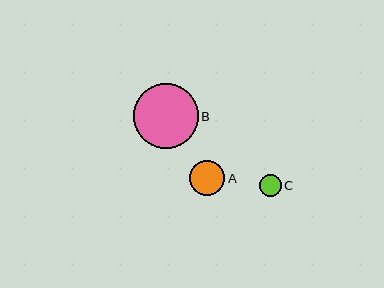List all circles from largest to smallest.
From largest to smallest: B, A, C.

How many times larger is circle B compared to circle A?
Circle B is approximately 1.9 times the size of circle A.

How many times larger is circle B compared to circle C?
Circle B is approximately 2.9 times the size of circle C.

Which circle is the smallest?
Circle C is the smallest with a size of approximately 22 pixels.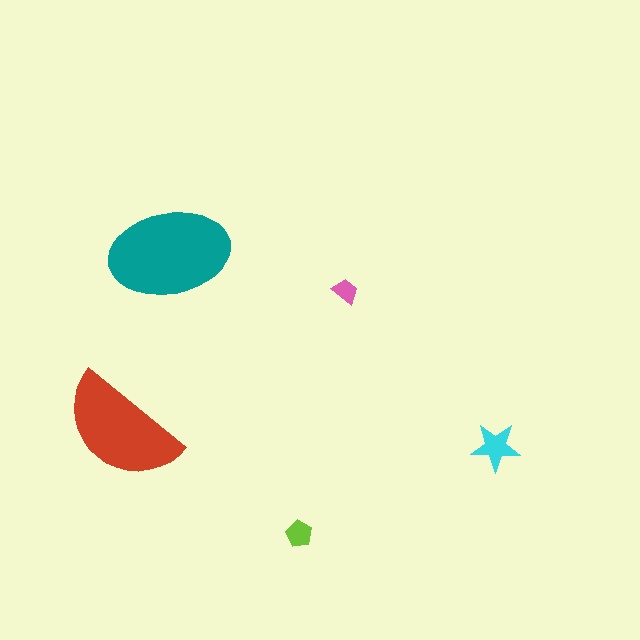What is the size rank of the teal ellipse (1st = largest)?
1st.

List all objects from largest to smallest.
The teal ellipse, the red semicircle, the cyan star, the lime pentagon, the pink trapezoid.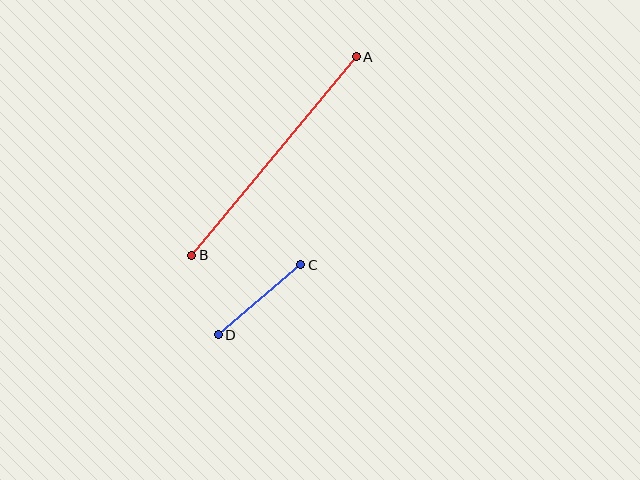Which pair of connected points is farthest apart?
Points A and B are farthest apart.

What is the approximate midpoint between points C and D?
The midpoint is at approximately (260, 300) pixels.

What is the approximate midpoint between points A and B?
The midpoint is at approximately (274, 156) pixels.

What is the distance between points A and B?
The distance is approximately 258 pixels.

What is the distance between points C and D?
The distance is approximately 108 pixels.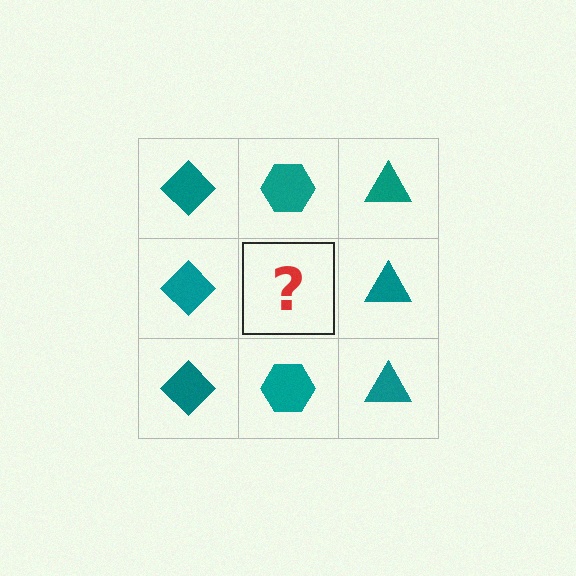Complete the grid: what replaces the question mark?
The question mark should be replaced with a teal hexagon.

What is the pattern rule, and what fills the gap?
The rule is that each column has a consistent shape. The gap should be filled with a teal hexagon.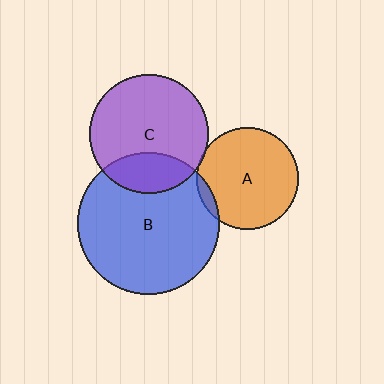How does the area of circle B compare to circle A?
Approximately 1.9 times.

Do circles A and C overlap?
Yes.